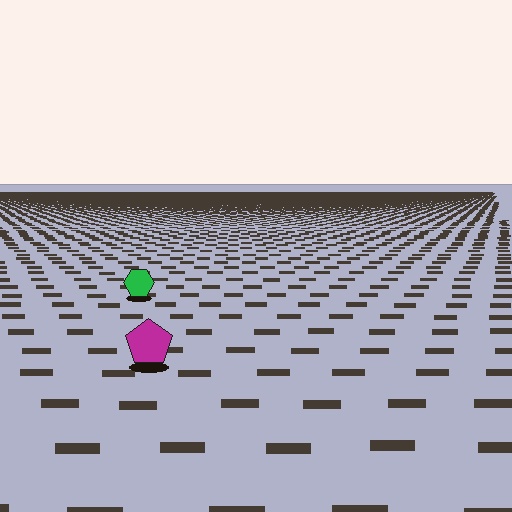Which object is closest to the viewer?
The magenta pentagon is closest. The texture marks near it are larger and more spread out.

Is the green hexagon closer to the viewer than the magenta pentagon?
No. The magenta pentagon is closer — you can tell from the texture gradient: the ground texture is coarser near it.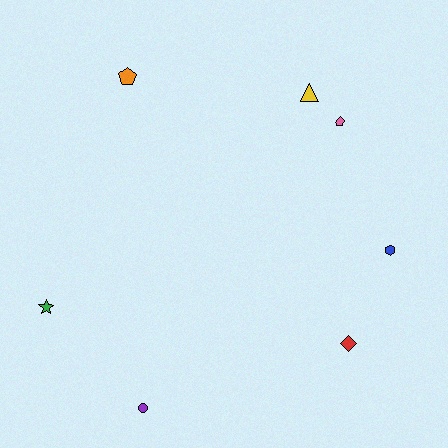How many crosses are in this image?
There are no crosses.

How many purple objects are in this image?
There is 1 purple object.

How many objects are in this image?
There are 7 objects.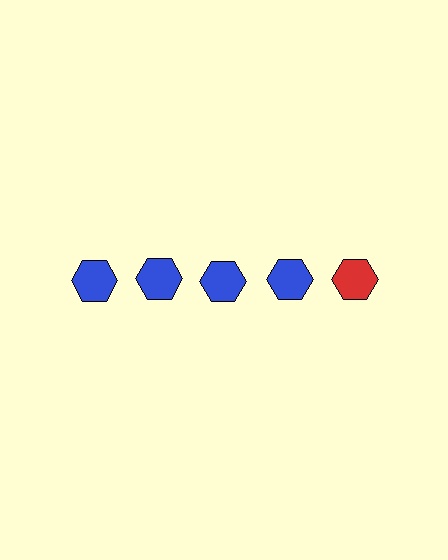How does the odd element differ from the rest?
It has a different color: red instead of blue.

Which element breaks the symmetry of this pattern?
The red hexagon in the top row, rightmost column breaks the symmetry. All other shapes are blue hexagons.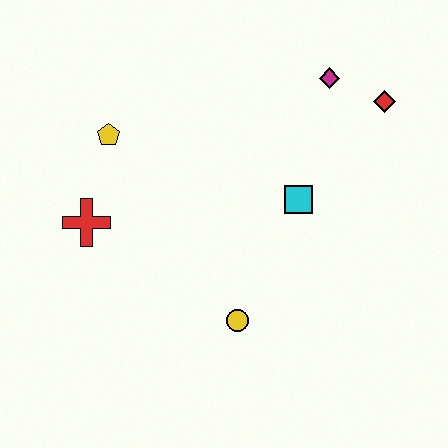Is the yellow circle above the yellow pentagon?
No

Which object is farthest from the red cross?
The red diamond is farthest from the red cross.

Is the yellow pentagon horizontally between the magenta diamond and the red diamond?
No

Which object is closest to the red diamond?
The magenta diamond is closest to the red diamond.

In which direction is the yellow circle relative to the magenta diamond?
The yellow circle is below the magenta diamond.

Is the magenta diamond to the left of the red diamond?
Yes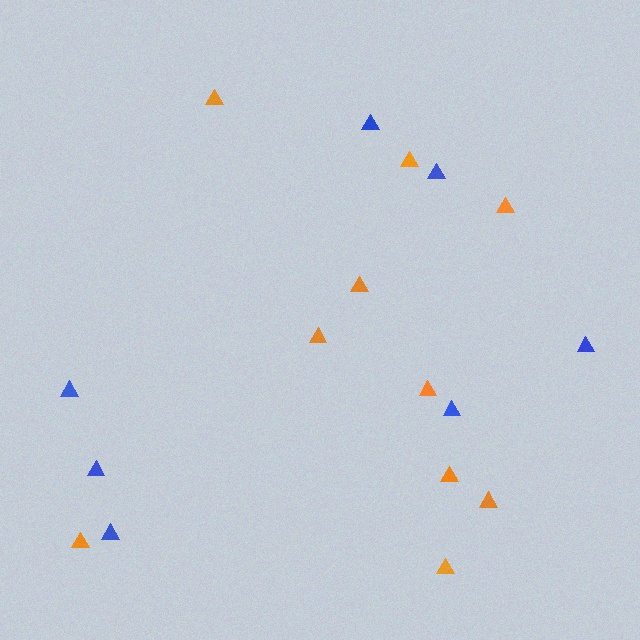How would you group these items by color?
There are 2 groups: one group of blue triangles (7) and one group of orange triangles (10).